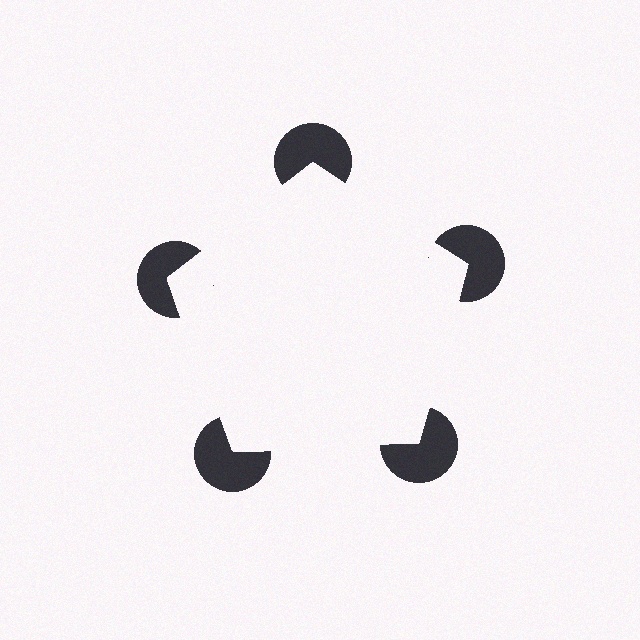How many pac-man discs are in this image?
There are 5 — one at each vertex of the illusory pentagon.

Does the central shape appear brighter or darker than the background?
It typically appears slightly brighter than the background, even though no actual brightness change is drawn.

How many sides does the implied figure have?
5 sides.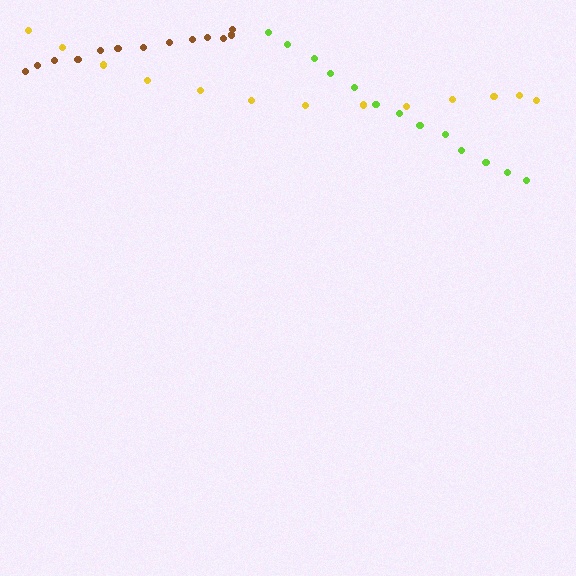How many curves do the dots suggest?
There are 3 distinct paths.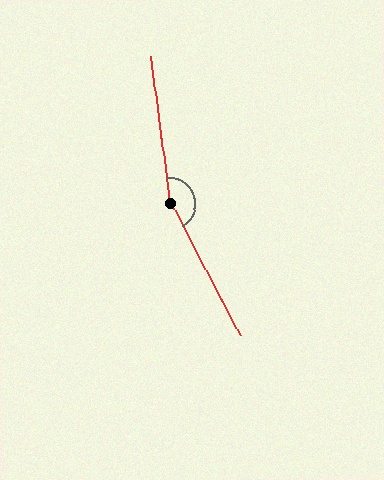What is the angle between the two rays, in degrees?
Approximately 160 degrees.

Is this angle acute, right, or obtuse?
It is obtuse.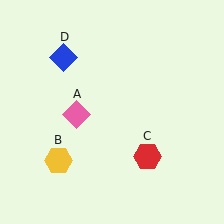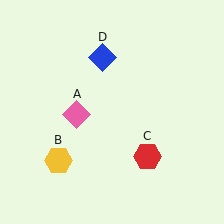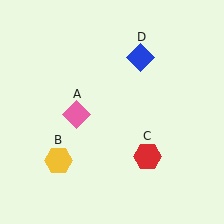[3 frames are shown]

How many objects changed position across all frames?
1 object changed position: blue diamond (object D).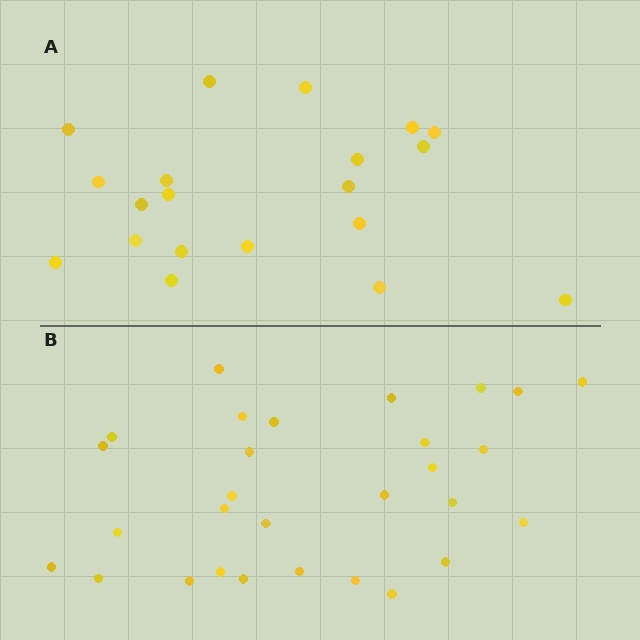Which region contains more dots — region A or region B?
Region B (the bottom region) has more dots.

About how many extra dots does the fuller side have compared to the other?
Region B has roughly 8 or so more dots than region A.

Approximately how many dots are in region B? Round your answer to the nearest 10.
About 30 dots. (The exact count is 29, which rounds to 30.)